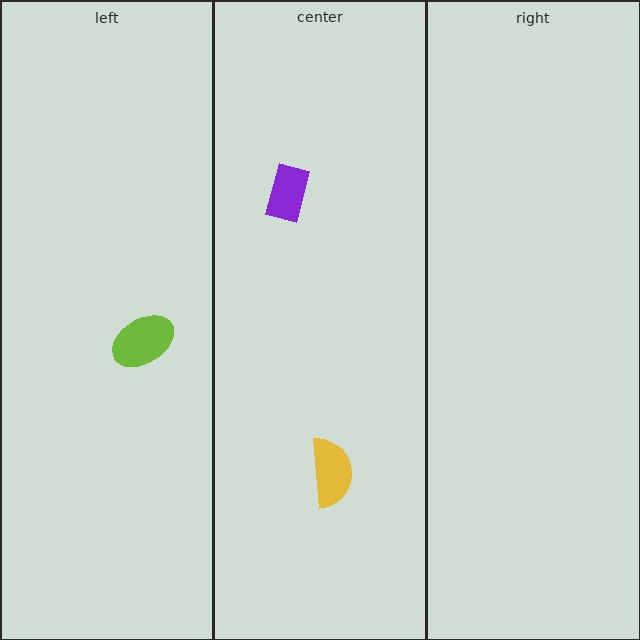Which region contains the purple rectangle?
The center region.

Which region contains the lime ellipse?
The left region.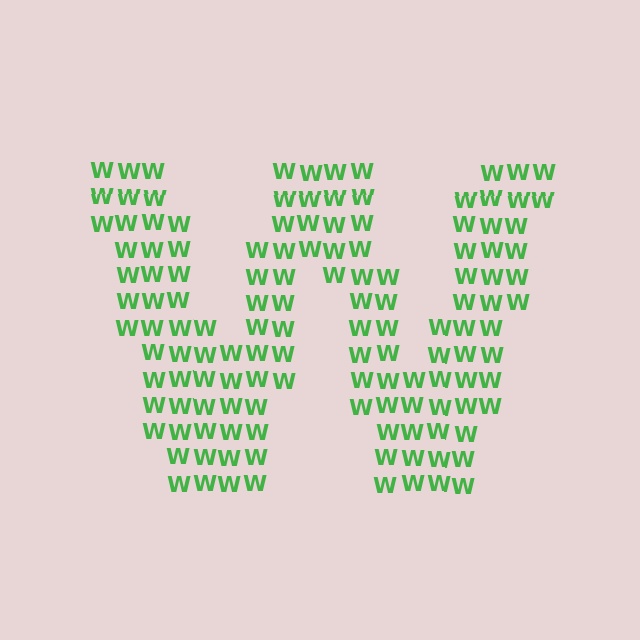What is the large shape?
The large shape is the letter W.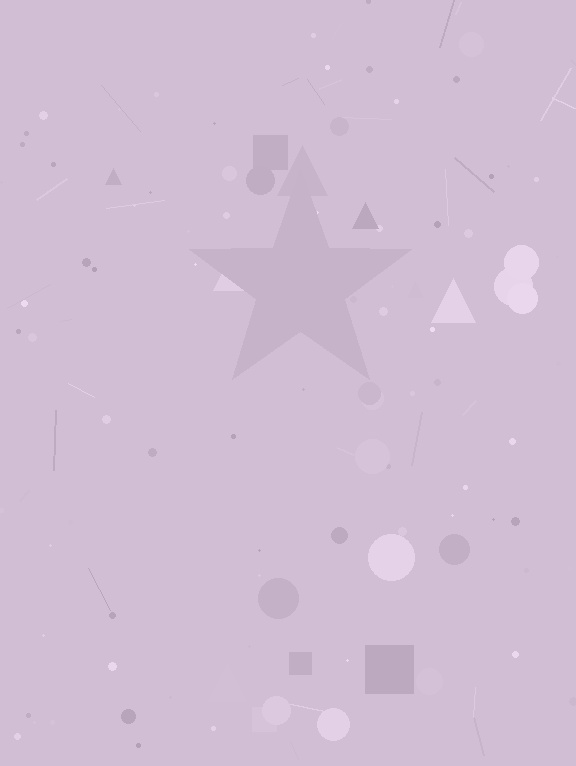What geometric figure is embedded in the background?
A star is embedded in the background.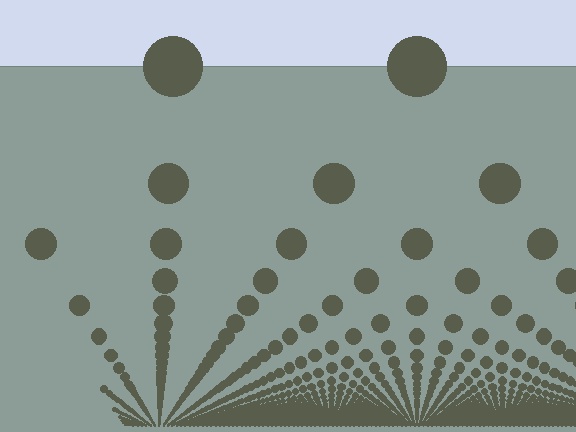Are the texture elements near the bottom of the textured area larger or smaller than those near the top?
Smaller. The gradient is inverted — elements near the bottom are smaller and denser.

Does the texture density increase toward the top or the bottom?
Density increases toward the bottom.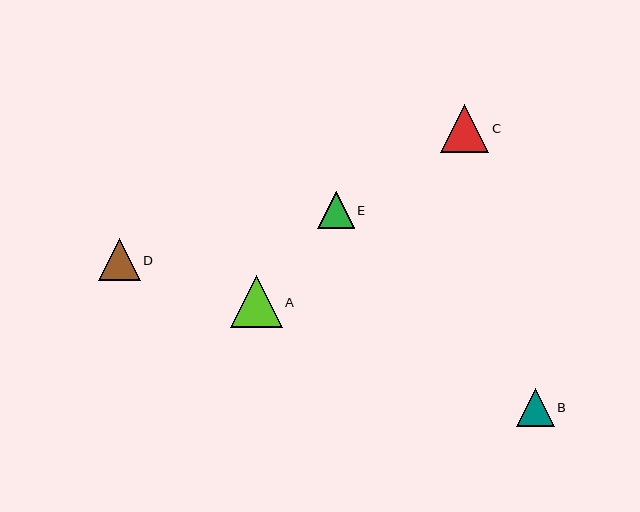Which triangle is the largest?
Triangle A is the largest with a size of approximately 52 pixels.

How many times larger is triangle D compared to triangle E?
Triangle D is approximately 1.1 times the size of triangle E.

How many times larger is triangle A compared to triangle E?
Triangle A is approximately 1.4 times the size of triangle E.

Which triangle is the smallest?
Triangle E is the smallest with a size of approximately 36 pixels.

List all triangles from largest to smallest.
From largest to smallest: A, C, D, B, E.